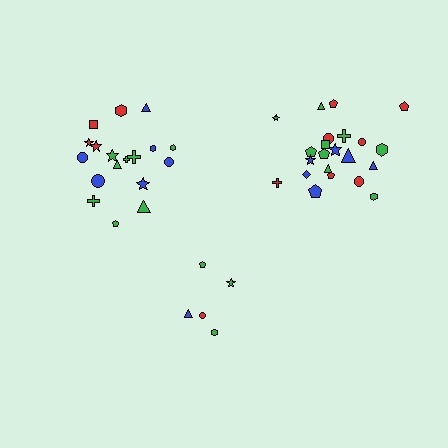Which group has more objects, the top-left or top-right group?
The top-right group.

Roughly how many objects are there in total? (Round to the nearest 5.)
Roughly 45 objects in total.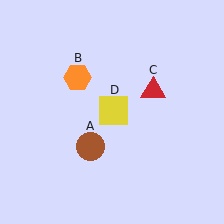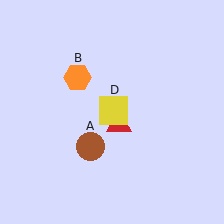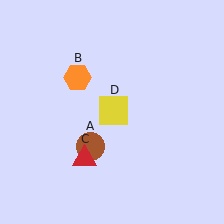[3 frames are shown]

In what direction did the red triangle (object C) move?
The red triangle (object C) moved down and to the left.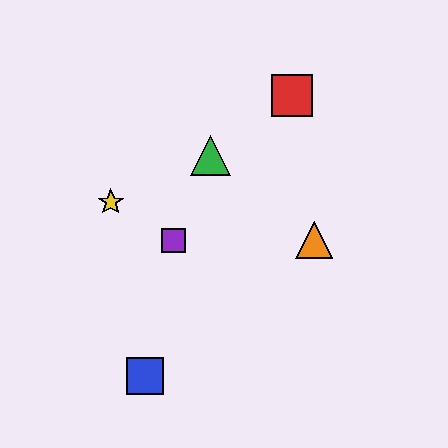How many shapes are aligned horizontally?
2 shapes (the purple square, the orange triangle) are aligned horizontally.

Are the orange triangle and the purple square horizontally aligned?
Yes, both are at y≈240.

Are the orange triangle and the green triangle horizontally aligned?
No, the orange triangle is at y≈240 and the green triangle is at y≈155.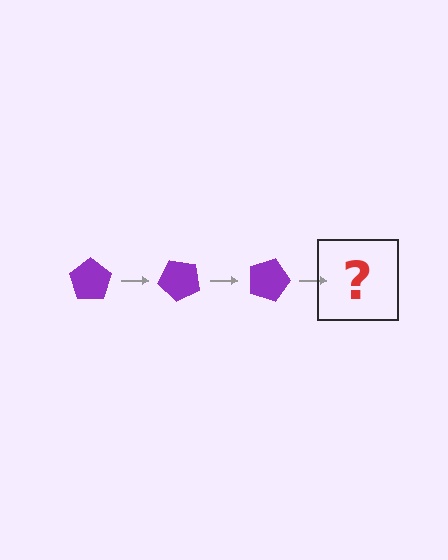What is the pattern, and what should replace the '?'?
The pattern is that the pentagon rotates 45 degrees each step. The '?' should be a purple pentagon rotated 135 degrees.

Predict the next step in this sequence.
The next step is a purple pentagon rotated 135 degrees.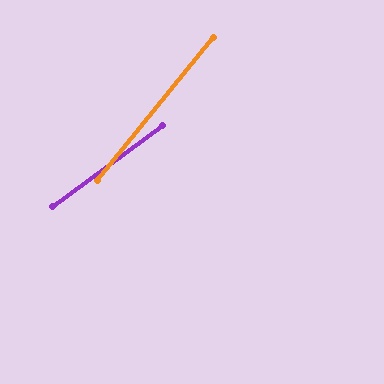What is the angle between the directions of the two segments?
Approximately 15 degrees.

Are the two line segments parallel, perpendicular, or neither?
Neither parallel nor perpendicular — they differ by about 15°.